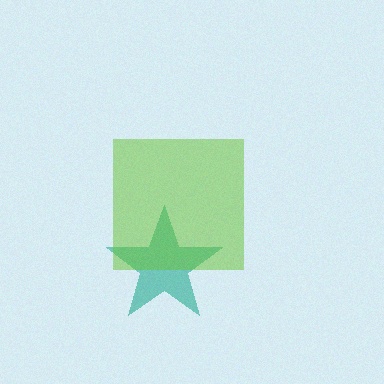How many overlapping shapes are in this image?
There are 2 overlapping shapes in the image.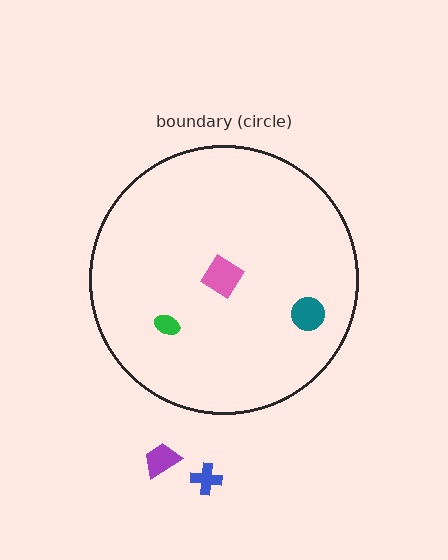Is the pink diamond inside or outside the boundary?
Inside.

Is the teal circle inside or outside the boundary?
Inside.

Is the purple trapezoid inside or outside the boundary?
Outside.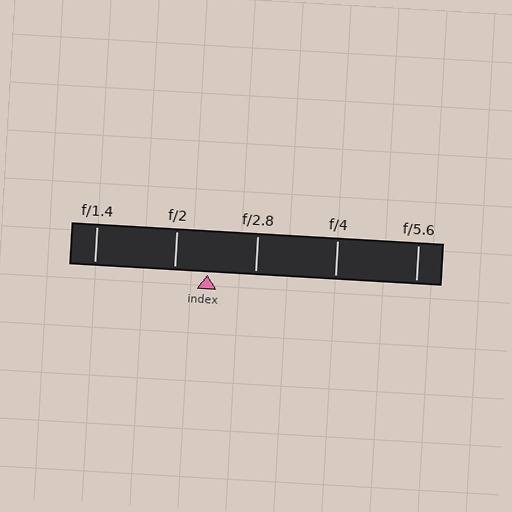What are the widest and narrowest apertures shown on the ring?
The widest aperture shown is f/1.4 and the narrowest is f/5.6.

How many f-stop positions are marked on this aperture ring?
There are 5 f-stop positions marked.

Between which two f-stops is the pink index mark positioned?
The index mark is between f/2 and f/2.8.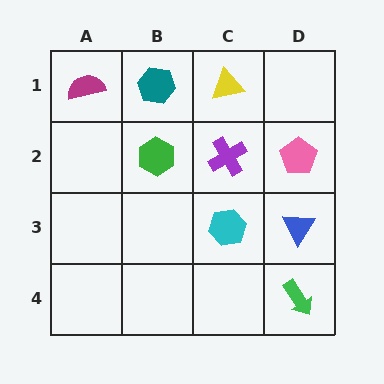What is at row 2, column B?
A green hexagon.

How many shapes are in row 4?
1 shape.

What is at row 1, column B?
A teal hexagon.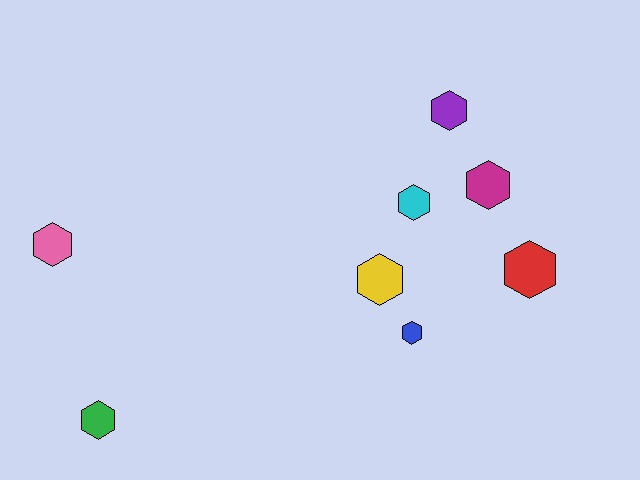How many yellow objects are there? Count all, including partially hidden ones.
There is 1 yellow object.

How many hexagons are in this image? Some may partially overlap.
There are 8 hexagons.